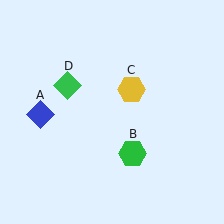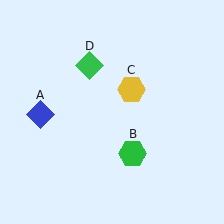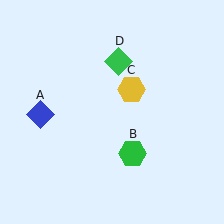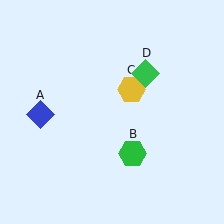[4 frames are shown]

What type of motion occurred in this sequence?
The green diamond (object D) rotated clockwise around the center of the scene.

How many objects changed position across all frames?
1 object changed position: green diamond (object D).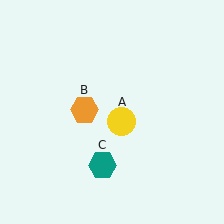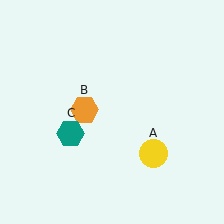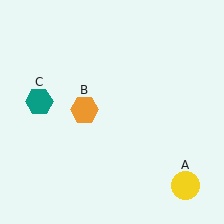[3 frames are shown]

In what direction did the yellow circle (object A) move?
The yellow circle (object A) moved down and to the right.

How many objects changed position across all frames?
2 objects changed position: yellow circle (object A), teal hexagon (object C).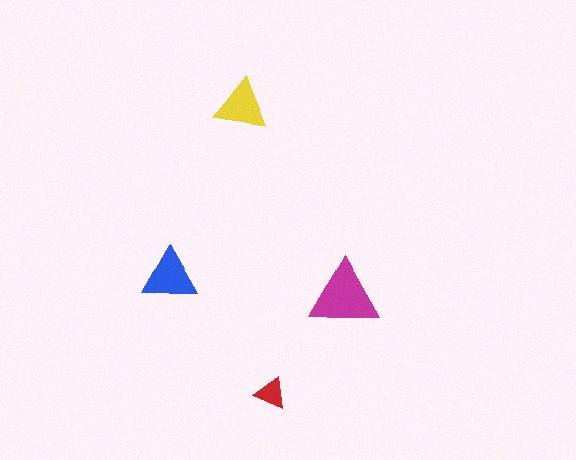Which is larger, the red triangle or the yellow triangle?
The yellow one.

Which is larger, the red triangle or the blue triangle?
The blue one.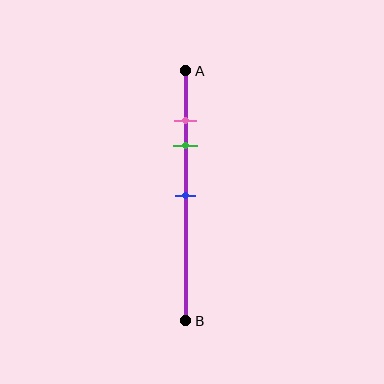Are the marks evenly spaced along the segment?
No, the marks are not evenly spaced.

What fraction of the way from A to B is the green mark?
The green mark is approximately 30% (0.3) of the way from A to B.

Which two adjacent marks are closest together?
The pink and green marks are the closest adjacent pair.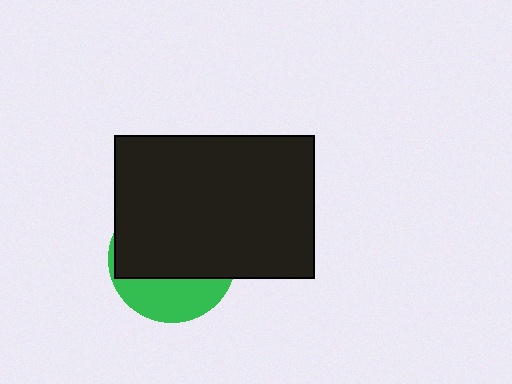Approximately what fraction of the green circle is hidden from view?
Roughly 69% of the green circle is hidden behind the black rectangle.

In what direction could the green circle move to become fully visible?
The green circle could move down. That would shift it out from behind the black rectangle entirely.